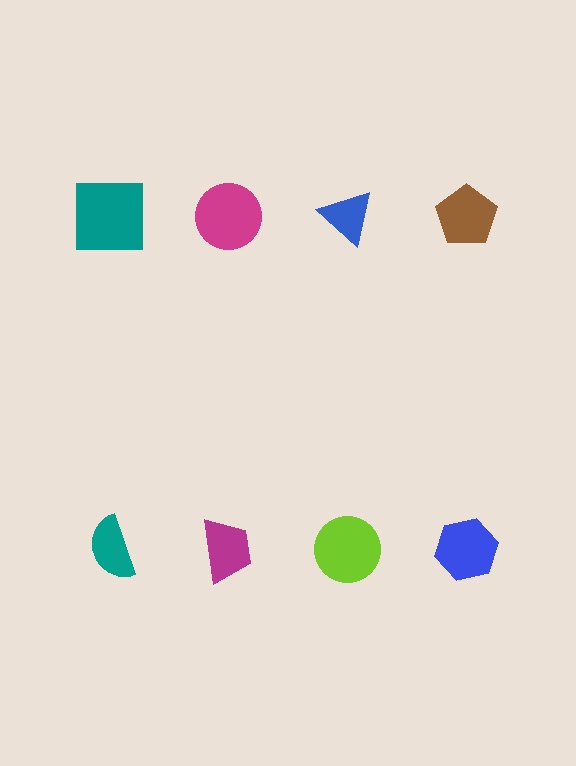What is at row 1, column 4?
A brown pentagon.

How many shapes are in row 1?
4 shapes.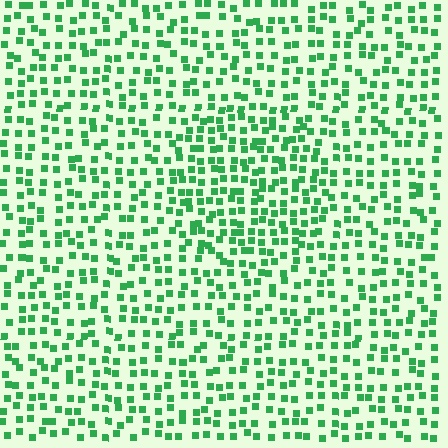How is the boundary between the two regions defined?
The boundary is defined by a change in element density (approximately 1.5x ratio). All elements are the same color, size, and shape.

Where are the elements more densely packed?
The elements are more densely packed inside the circle boundary.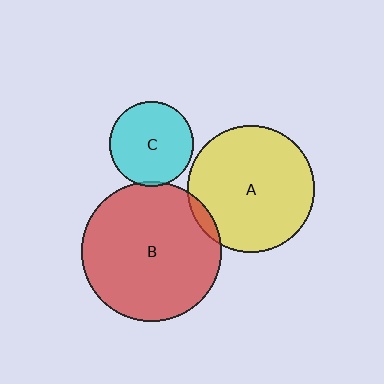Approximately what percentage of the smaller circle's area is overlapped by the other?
Approximately 5%.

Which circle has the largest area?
Circle B (red).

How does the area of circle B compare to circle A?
Approximately 1.2 times.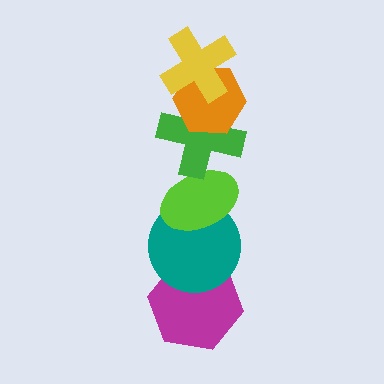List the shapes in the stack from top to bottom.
From top to bottom: the yellow cross, the orange hexagon, the green cross, the lime ellipse, the teal circle, the magenta hexagon.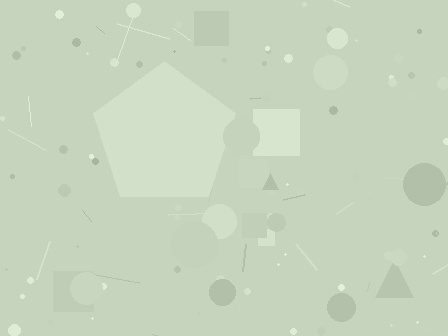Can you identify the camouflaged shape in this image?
The camouflaged shape is a pentagon.